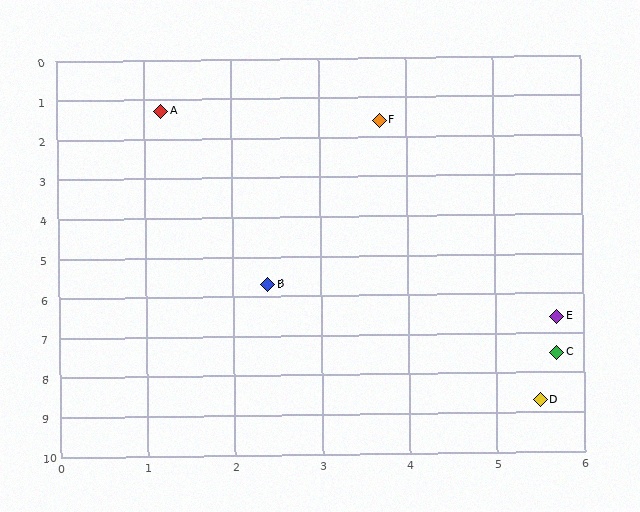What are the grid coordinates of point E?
Point E is at approximately (5.7, 6.6).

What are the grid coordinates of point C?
Point C is at approximately (5.7, 7.5).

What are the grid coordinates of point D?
Point D is at approximately (5.5, 8.7).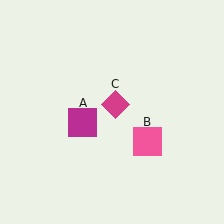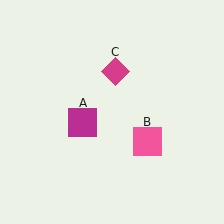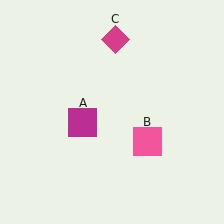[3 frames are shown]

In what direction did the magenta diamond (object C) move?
The magenta diamond (object C) moved up.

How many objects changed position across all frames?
1 object changed position: magenta diamond (object C).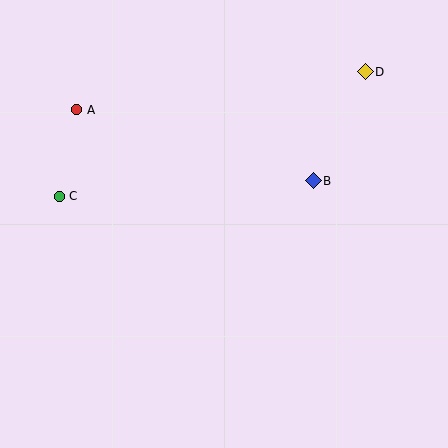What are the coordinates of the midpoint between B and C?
The midpoint between B and C is at (186, 189).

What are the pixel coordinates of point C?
Point C is at (59, 196).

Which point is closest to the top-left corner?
Point A is closest to the top-left corner.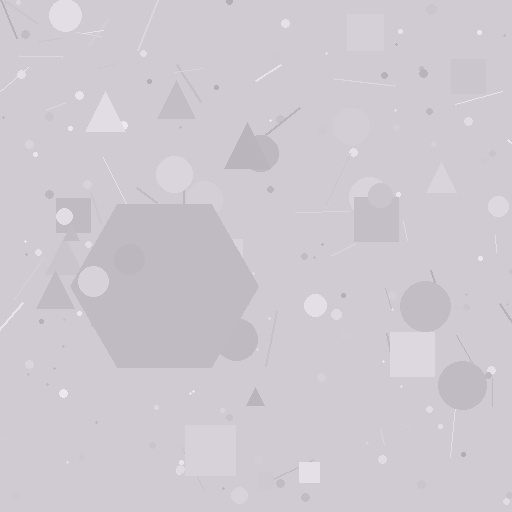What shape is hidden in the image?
A hexagon is hidden in the image.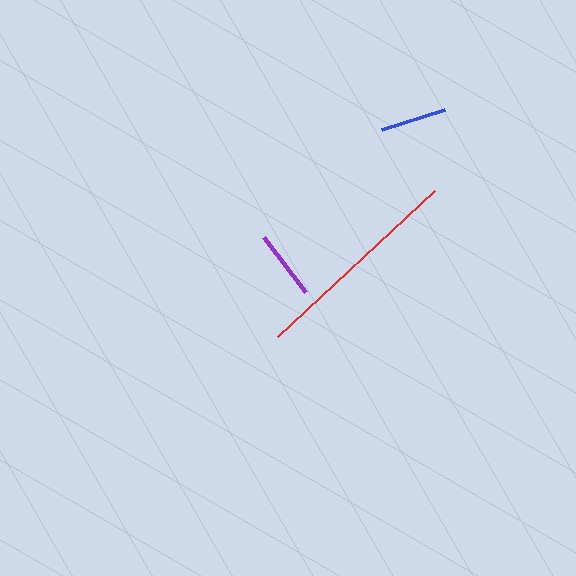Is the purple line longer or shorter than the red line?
The red line is longer than the purple line.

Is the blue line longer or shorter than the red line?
The red line is longer than the blue line.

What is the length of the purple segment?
The purple segment is approximately 69 pixels long.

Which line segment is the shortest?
The blue line is the shortest at approximately 67 pixels.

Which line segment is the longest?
The red line is the longest at approximately 214 pixels.